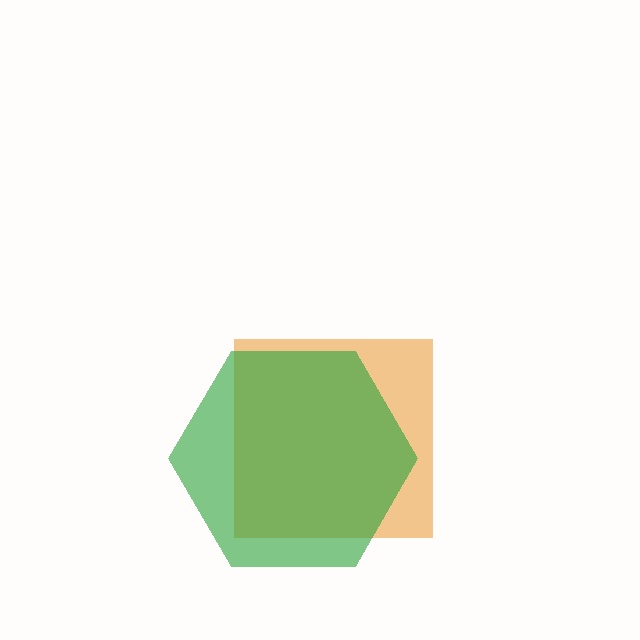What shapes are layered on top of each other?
The layered shapes are: an orange square, a green hexagon.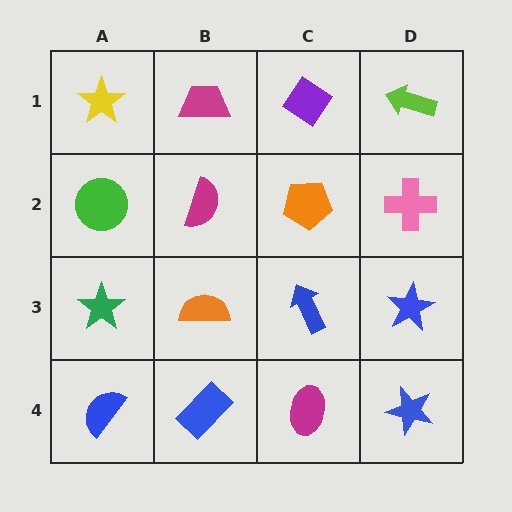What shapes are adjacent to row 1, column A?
A green circle (row 2, column A), a magenta trapezoid (row 1, column B).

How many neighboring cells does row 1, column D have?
2.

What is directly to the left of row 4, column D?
A magenta ellipse.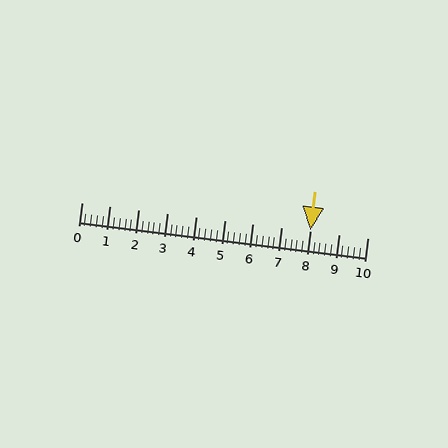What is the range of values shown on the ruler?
The ruler shows values from 0 to 10.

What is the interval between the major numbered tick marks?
The major tick marks are spaced 1 units apart.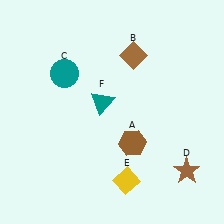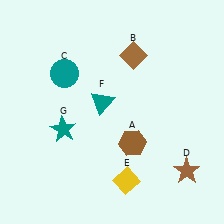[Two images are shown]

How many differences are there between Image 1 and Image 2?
There is 1 difference between the two images.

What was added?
A teal star (G) was added in Image 2.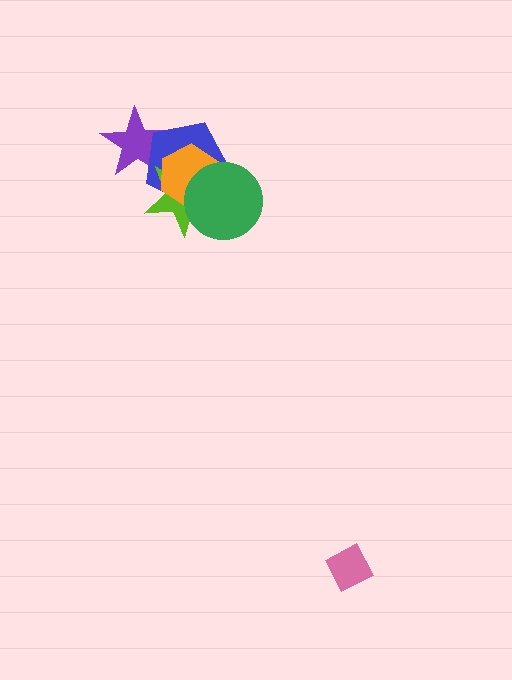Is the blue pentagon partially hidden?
Yes, it is partially covered by another shape.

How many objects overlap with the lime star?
3 objects overlap with the lime star.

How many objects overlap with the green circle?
3 objects overlap with the green circle.